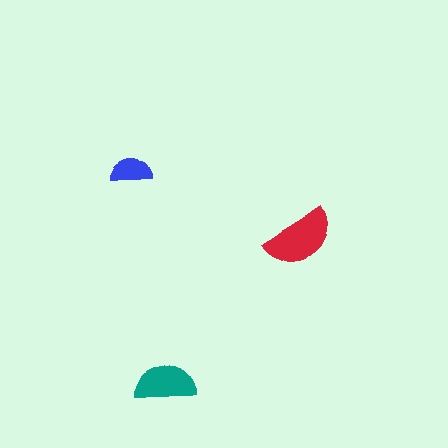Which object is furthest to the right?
The red semicircle is rightmost.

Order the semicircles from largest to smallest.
the red one, the teal one, the blue one.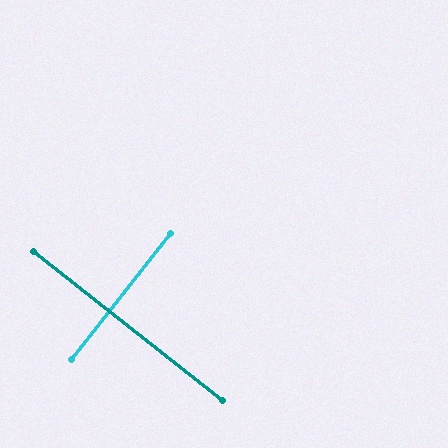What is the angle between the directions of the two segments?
Approximately 90 degrees.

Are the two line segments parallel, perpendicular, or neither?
Perpendicular — they meet at approximately 90°.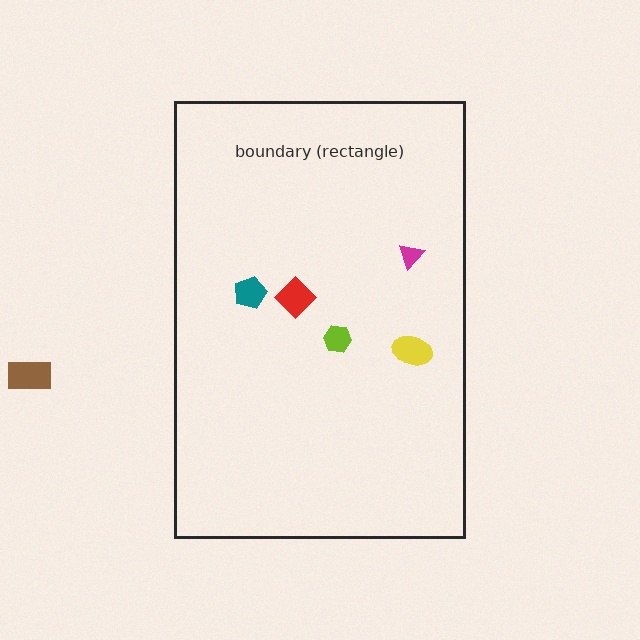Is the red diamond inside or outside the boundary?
Inside.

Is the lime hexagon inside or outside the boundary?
Inside.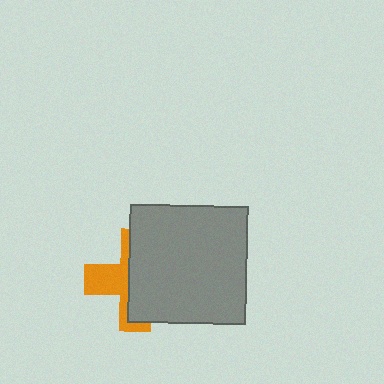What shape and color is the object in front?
The object in front is a gray square.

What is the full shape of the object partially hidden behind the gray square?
The partially hidden object is an orange cross.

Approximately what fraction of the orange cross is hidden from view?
Roughly 61% of the orange cross is hidden behind the gray square.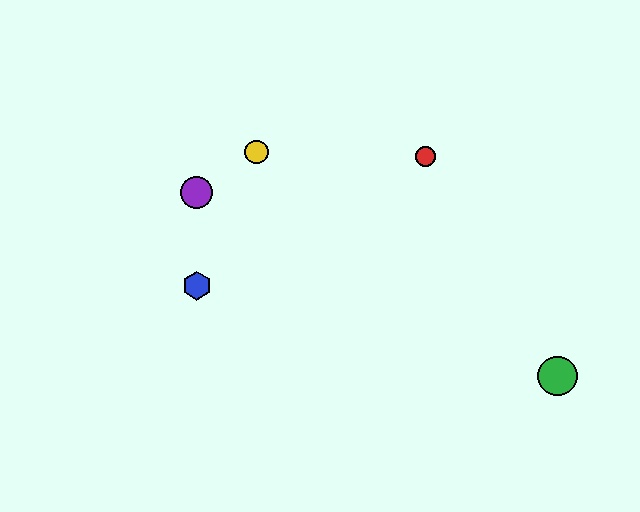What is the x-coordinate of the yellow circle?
The yellow circle is at x≈257.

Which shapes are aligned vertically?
The blue hexagon, the purple circle are aligned vertically.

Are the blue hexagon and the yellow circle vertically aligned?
No, the blue hexagon is at x≈197 and the yellow circle is at x≈257.